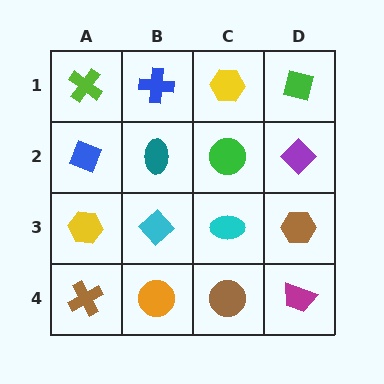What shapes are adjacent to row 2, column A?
A lime cross (row 1, column A), a yellow hexagon (row 3, column A), a teal ellipse (row 2, column B).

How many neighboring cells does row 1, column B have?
3.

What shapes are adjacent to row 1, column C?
A green circle (row 2, column C), a blue cross (row 1, column B), a green square (row 1, column D).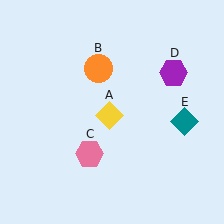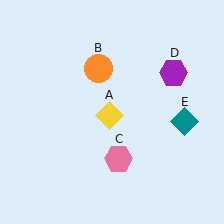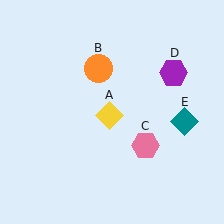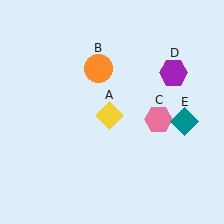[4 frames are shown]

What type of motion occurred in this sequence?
The pink hexagon (object C) rotated counterclockwise around the center of the scene.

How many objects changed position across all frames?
1 object changed position: pink hexagon (object C).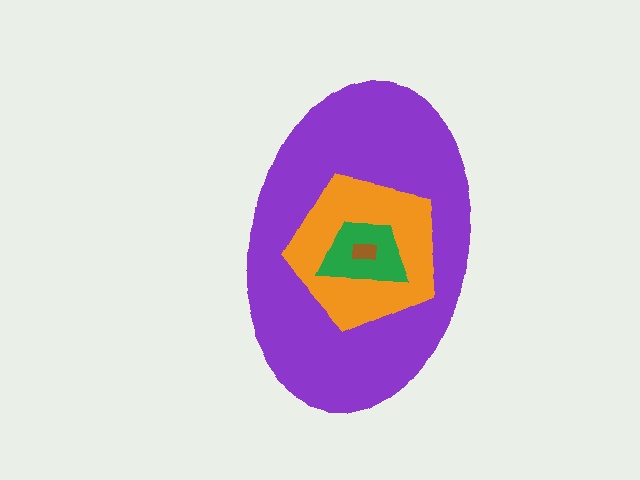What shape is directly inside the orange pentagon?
The green trapezoid.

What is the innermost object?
The brown rectangle.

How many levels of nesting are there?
4.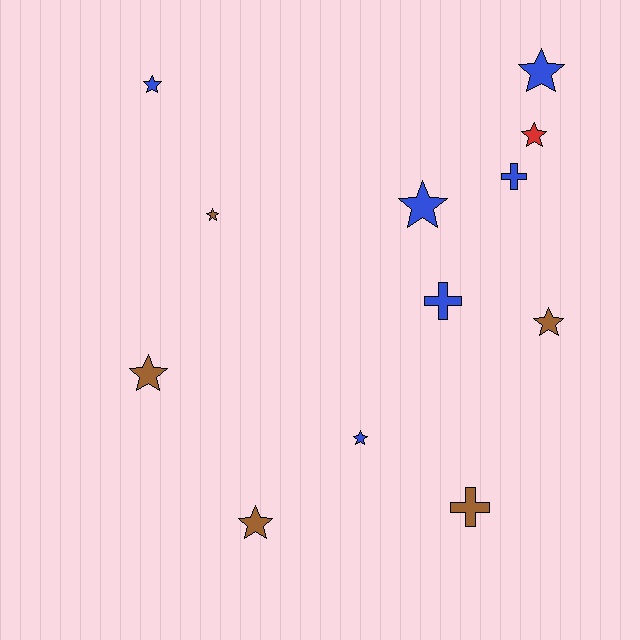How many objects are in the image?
There are 12 objects.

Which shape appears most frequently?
Star, with 9 objects.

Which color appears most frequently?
Blue, with 6 objects.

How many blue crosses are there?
There are 2 blue crosses.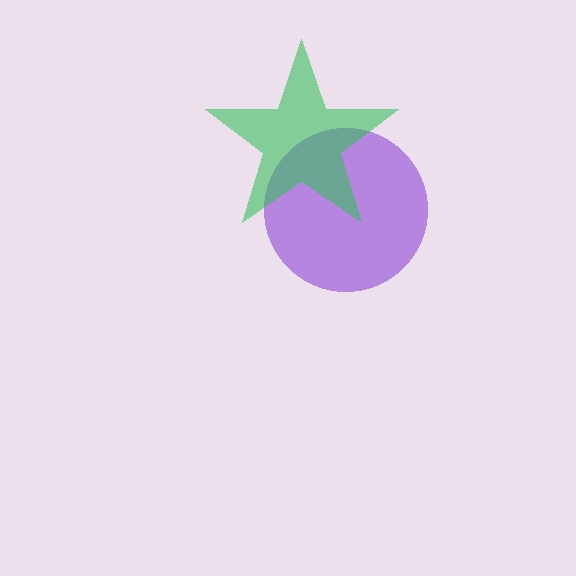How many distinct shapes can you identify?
There are 2 distinct shapes: a purple circle, a green star.